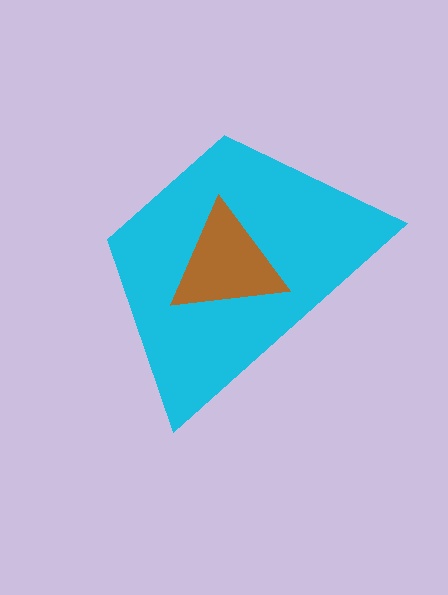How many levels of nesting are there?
2.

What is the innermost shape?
The brown triangle.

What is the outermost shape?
The cyan trapezoid.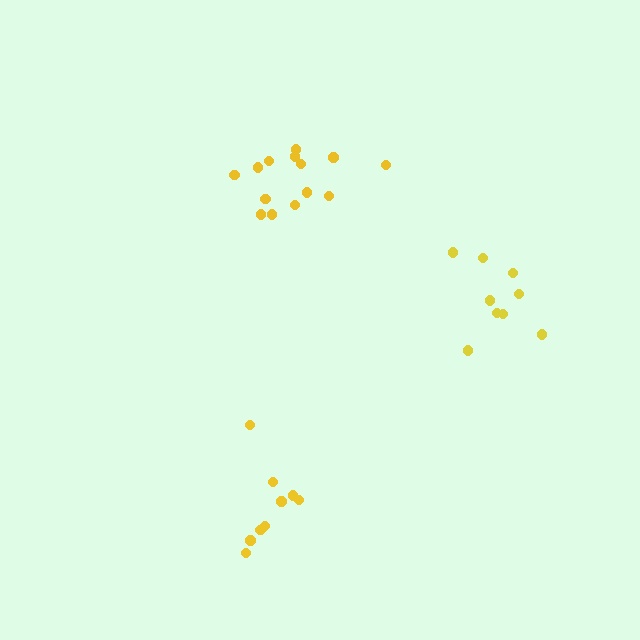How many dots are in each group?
Group 1: 14 dots, Group 2: 9 dots, Group 3: 9 dots (32 total).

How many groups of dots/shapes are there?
There are 3 groups.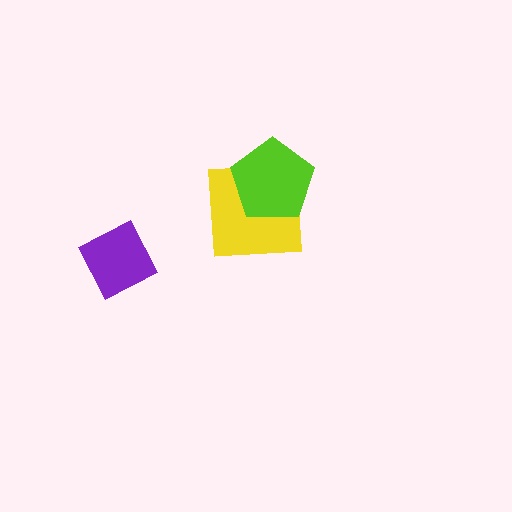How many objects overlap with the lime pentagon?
1 object overlaps with the lime pentagon.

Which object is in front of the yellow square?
The lime pentagon is in front of the yellow square.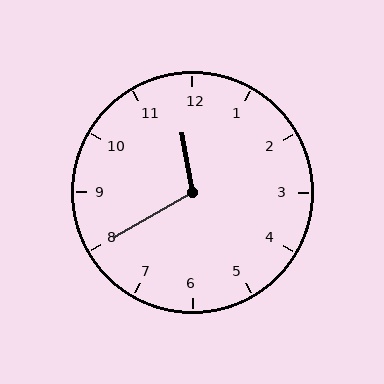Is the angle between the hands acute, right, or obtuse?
It is obtuse.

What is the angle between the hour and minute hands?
Approximately 110 degrees.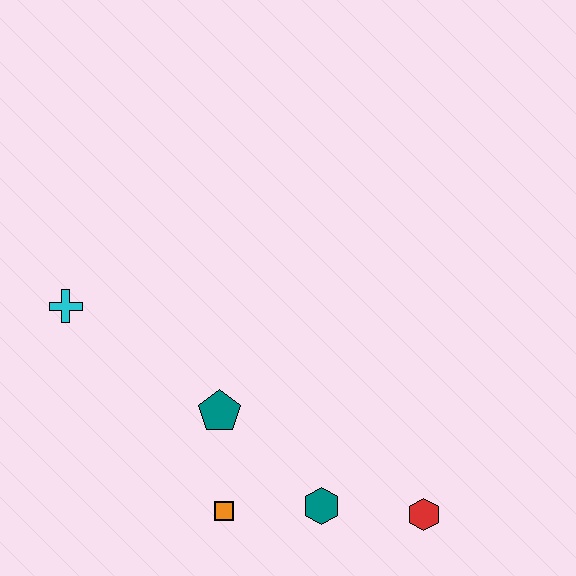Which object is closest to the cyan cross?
The teal pentagon is closest to the cyan cross.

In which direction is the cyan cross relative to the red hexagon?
The cyan cross is to the left of the red hexagon.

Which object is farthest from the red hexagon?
The cyan cross is farthest from the red hexagon.